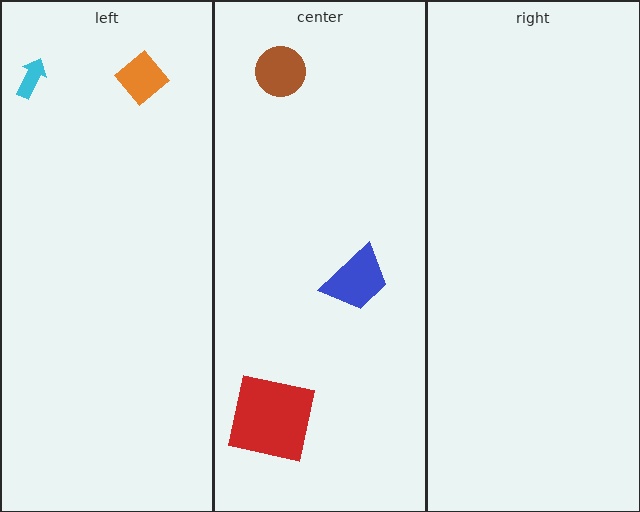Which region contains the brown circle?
The center region.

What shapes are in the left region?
The cyan arrow, the orange diamond.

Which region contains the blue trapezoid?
The center region.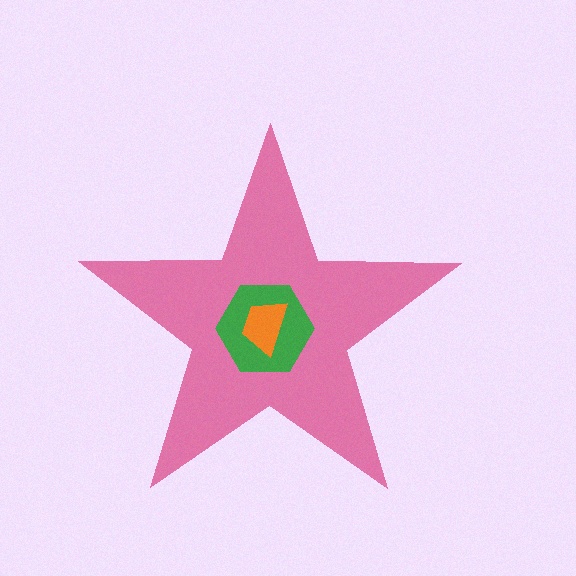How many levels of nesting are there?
3.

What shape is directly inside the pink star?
The green hexagon.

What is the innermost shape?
The orange trapezoid.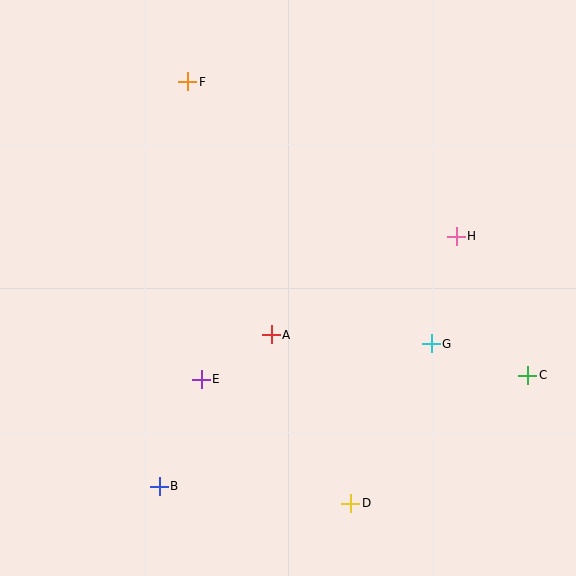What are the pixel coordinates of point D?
Point D is at (351, 503).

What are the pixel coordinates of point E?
Point E is at (201, 379).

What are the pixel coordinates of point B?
Point B is at (159, 486).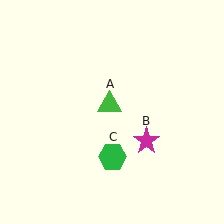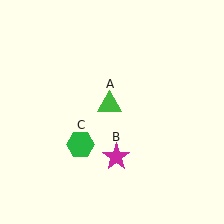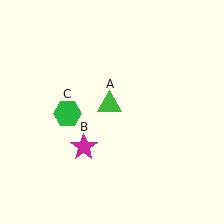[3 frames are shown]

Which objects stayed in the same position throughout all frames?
Green triangle (object A) remained stationary.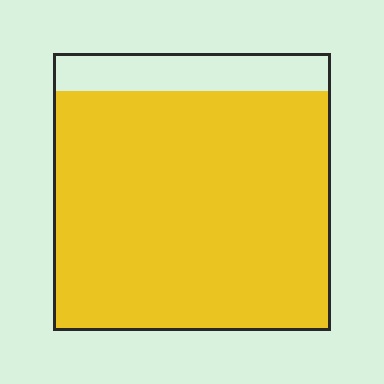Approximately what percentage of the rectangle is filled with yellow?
Approximately 85%.